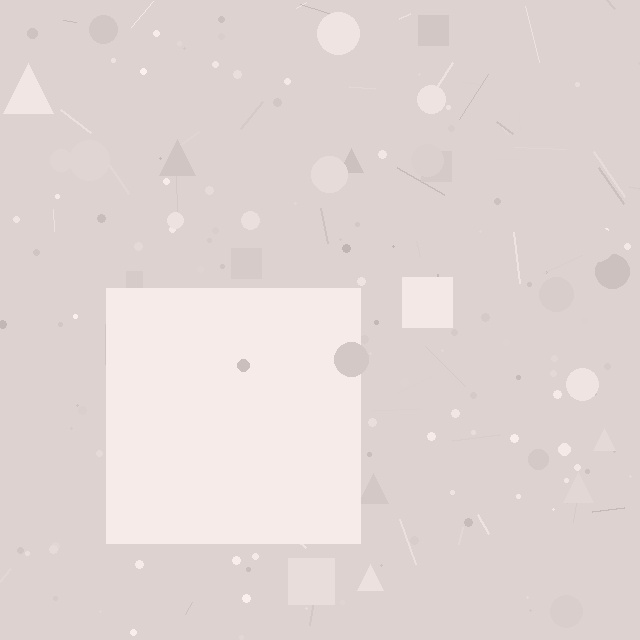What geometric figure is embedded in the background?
A square is embedded in the background.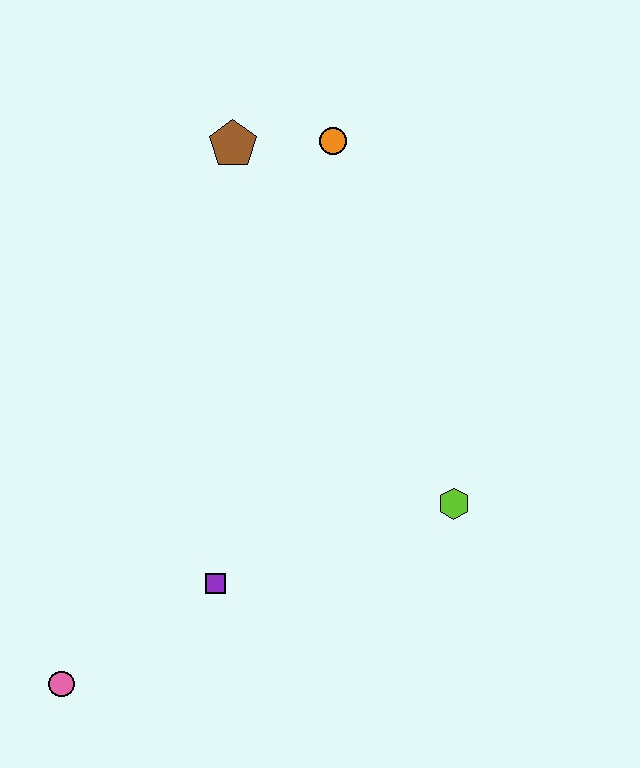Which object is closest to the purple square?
The pink circle is closest to the purple square.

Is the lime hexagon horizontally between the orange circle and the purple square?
No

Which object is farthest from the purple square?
The orange circle is farthest from the purple square.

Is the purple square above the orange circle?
No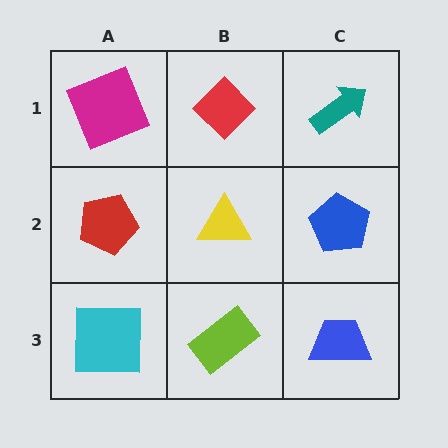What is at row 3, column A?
A cyan square.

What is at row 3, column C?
A blue trapezoid.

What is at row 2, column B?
A yellow triangle.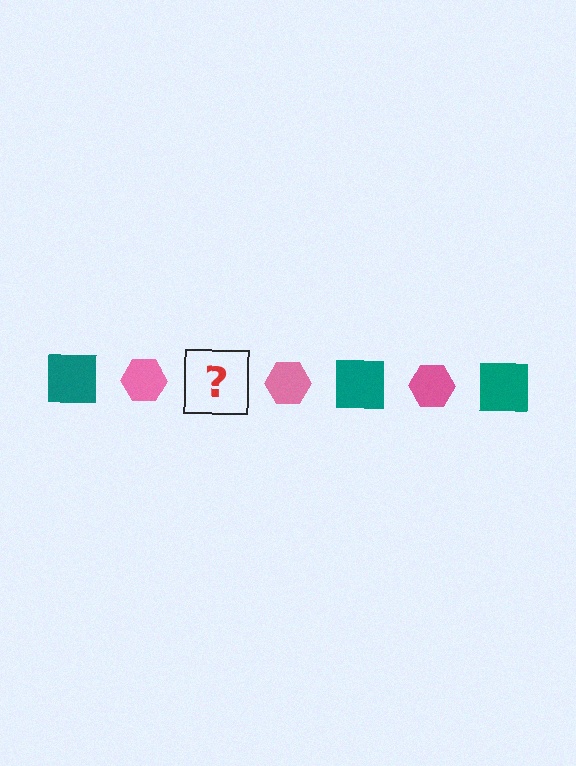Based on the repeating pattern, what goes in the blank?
The blank should be a teal square.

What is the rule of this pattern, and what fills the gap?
The rule is that the pattern alternates between teal square and pink hexagon. The gap should be filled with a teal square.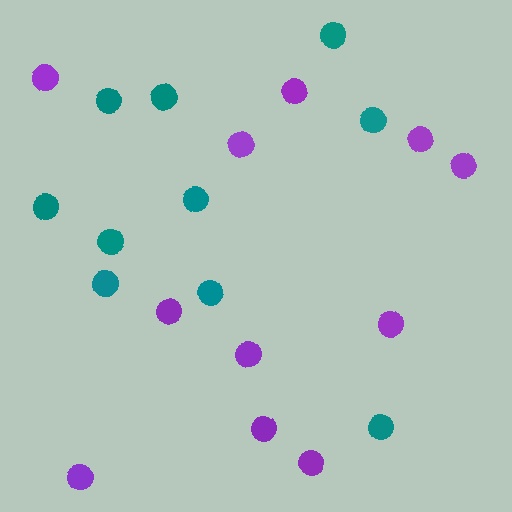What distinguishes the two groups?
There are 2 groups: one group of teal circles (10) and one group of purple circles (11).